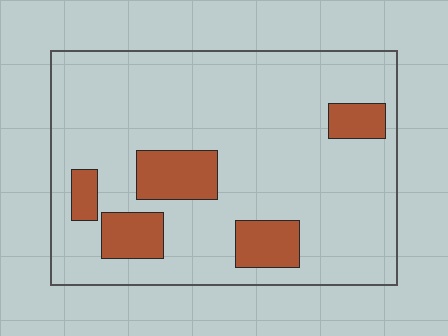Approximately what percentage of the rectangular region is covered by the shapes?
Approximately 15%.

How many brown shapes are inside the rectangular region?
5.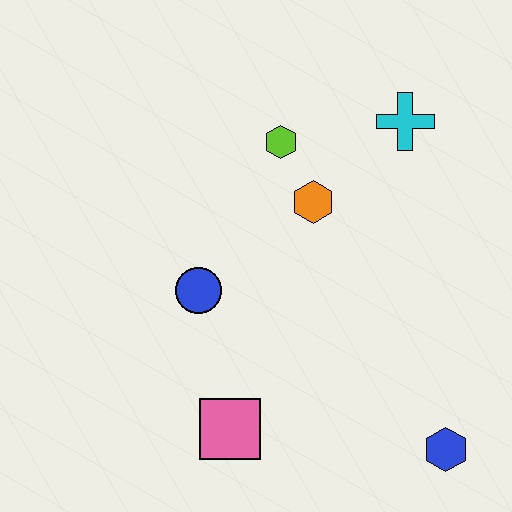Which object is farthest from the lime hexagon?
The blue hexagon is farthest from the lime hexagon.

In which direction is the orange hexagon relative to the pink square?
The orange hexagon is above the pink square.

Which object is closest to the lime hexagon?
The orange hexagon is closest to the lime hexagon.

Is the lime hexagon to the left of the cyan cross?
Yes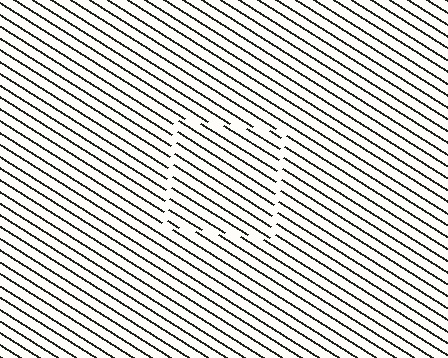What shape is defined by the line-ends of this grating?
An illusory square. The interior of the shape contains the same grating, shifted by half a period — the contour is defined by the phase discontinuity where line-ends from the inner and outer gratings abut.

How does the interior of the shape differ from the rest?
The interior of the shape contains the same grating, shifted by half a period — the contour is defined by the phase discontinuity where line-ends from the inner and outer gratings abut.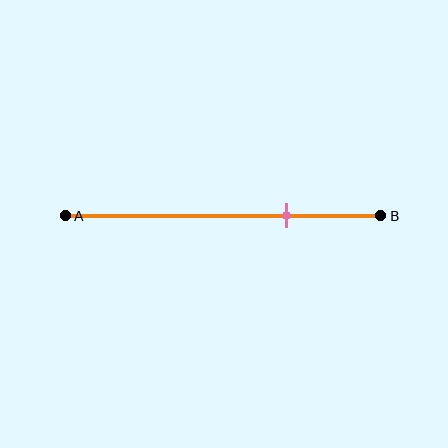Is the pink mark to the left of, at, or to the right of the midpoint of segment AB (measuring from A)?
The pink mark is to the right of the midpoint of segment AB.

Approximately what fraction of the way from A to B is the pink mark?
The pink mark is approximately 70% of the way from A to B.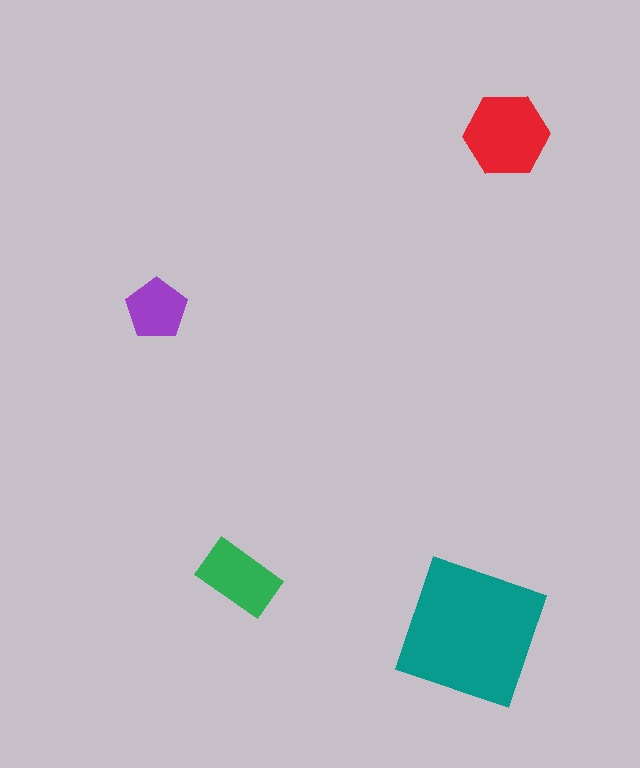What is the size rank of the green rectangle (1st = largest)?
3rd.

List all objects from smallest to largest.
The purple pentagon, the green rectangle, the red hexagon, the teal square.